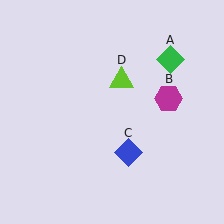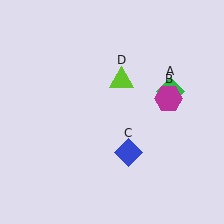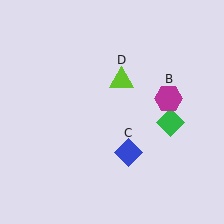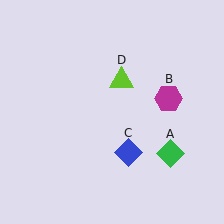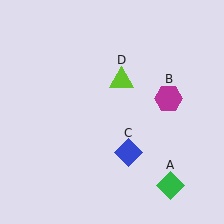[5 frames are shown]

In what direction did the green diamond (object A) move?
The green diamond (object A) moved down.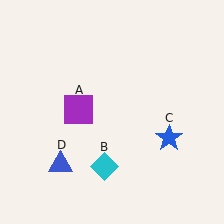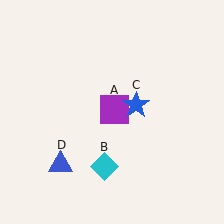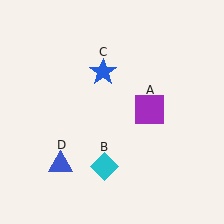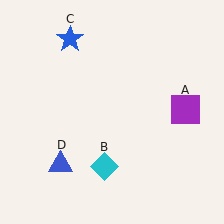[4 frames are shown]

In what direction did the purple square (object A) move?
The purple square (object A) moved right.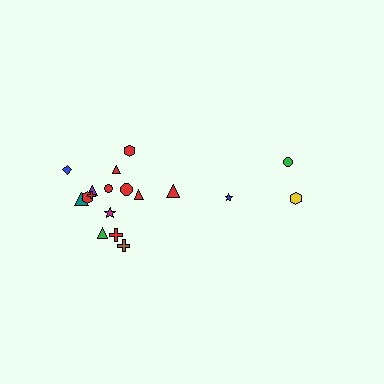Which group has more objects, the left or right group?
The left group.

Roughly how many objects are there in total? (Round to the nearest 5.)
Roughly 20 objects in total.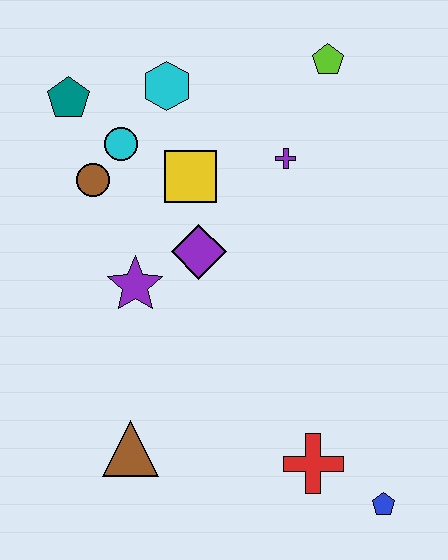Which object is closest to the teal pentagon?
The cyan circle is closest to the teal pentagon.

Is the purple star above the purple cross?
No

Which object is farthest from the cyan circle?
The blue pentagon is farthest from the cyan circle.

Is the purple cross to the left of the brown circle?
No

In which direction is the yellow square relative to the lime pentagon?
The yellow square is to the left of the lime pentagon.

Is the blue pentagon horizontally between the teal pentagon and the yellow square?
No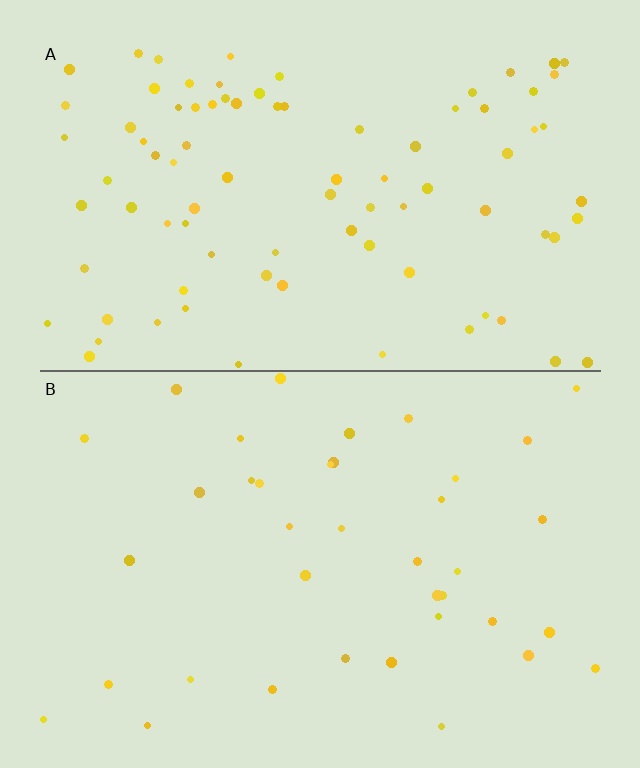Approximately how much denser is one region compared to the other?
Approximately 2.2× — region A over region B.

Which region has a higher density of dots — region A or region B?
A (the top).